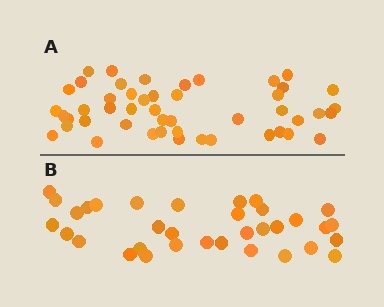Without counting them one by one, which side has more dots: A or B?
Region A (the top region) has more dots.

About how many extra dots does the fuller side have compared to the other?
Region A has approximately 15 more dots than region B.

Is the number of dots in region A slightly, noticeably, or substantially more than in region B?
Region A has noticeably more, but not dramatically so. The ratio is roughly 1.4 to 1.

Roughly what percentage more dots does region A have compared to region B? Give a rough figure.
About 40% more.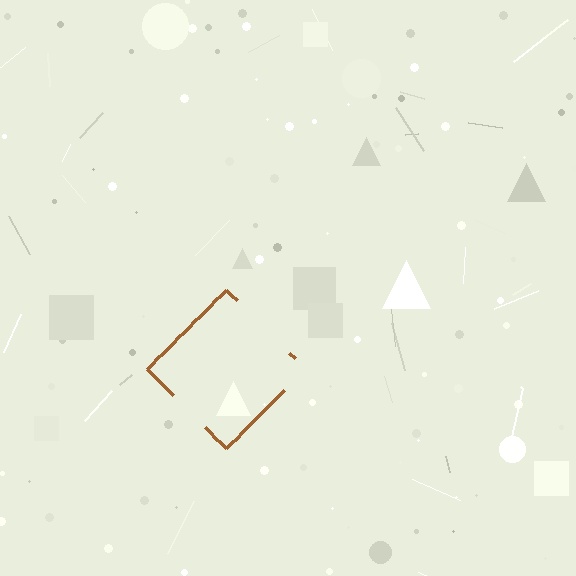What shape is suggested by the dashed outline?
The dashed outline suggests a diamond.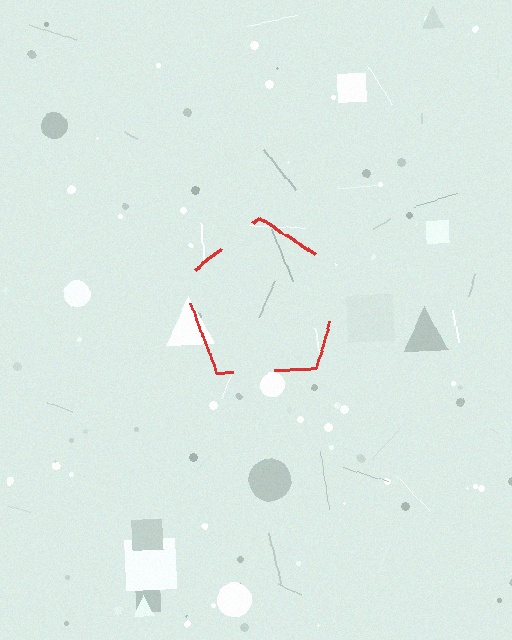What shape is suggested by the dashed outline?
The dashed outline suggests a pentagon.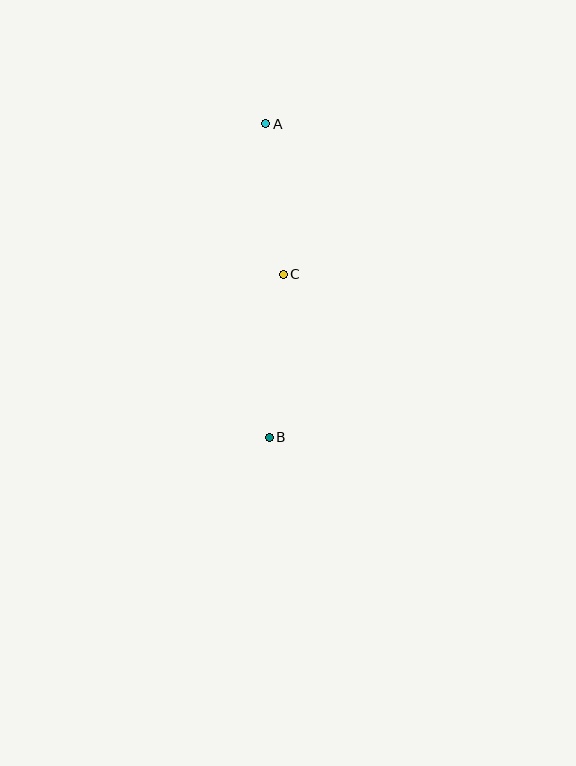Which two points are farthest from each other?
Points A and B are farthest from each other.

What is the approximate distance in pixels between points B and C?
The distance between B and C is approximately 163 pixels.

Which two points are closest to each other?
Points A and C are closest to each other.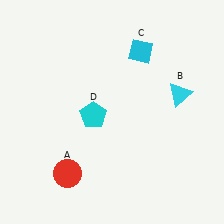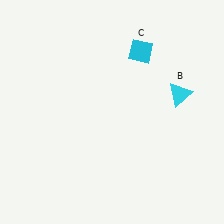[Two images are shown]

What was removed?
The red circle (A), the cyan pentagon (D) were removed in Image 2.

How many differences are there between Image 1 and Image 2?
There are 2 differences between the two images.